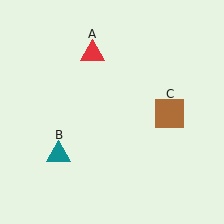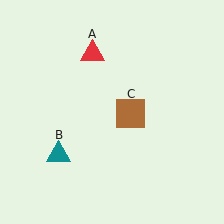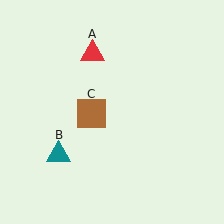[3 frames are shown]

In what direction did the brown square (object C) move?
The brown square (object C) moved left.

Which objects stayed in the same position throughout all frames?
Red triangle (object A) and teal triangle (object B) remained stationary.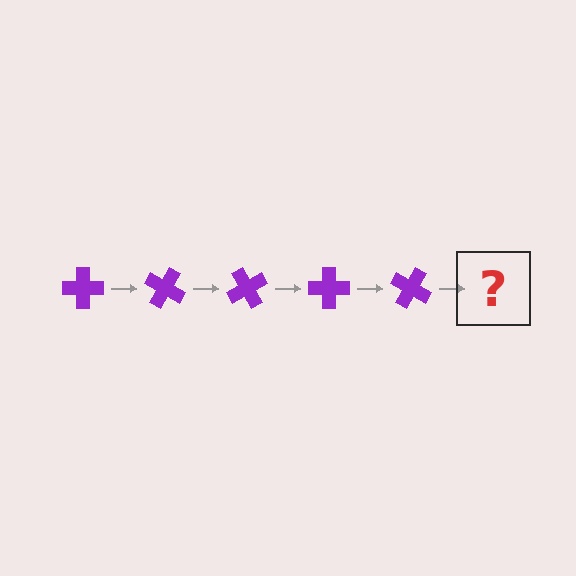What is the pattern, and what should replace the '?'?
The pattern is that the cross rotates 30 degrees each step. The '?' should be a purple cross rotated 150 degrees.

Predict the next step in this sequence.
The next step is a purple cross rotated 150 degrees.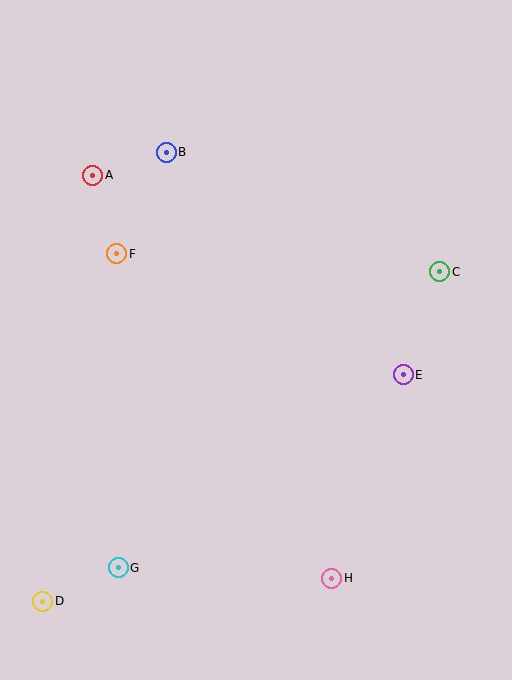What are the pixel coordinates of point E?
Point E is at (403, 375).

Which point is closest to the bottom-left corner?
Point D is closest to the bottom-left corner.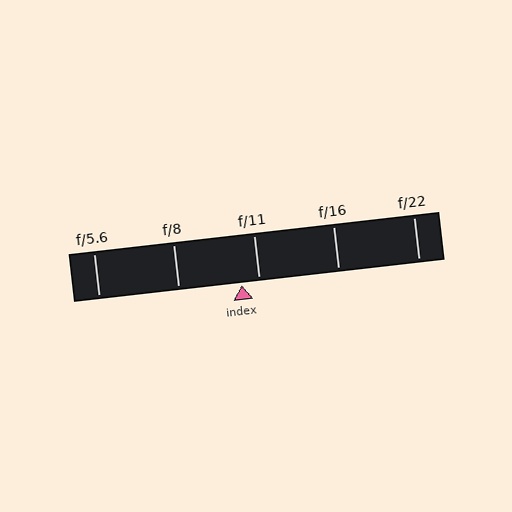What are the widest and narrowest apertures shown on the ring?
The widest aperture shown is f/5.6 and the narrowest is f/22.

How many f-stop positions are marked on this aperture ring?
There are 5 f-stop positions marked.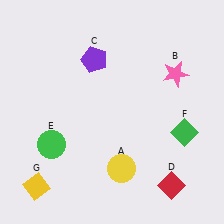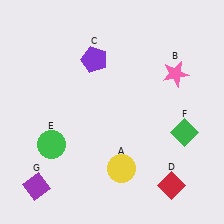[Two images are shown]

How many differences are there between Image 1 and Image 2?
There is 1 difference between the two images.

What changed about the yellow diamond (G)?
In Image 1, G is yellow. In Image 2, it changed to purple.